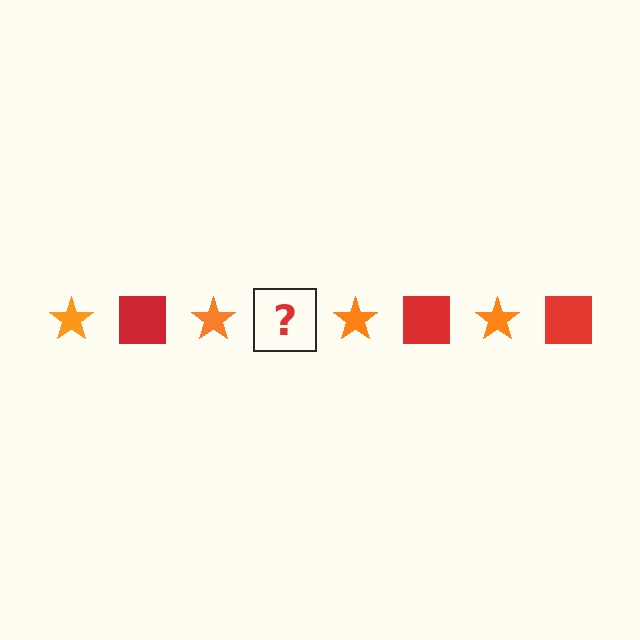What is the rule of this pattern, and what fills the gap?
The rule is that the pattern alternates between orange star and red square. The gap should be filled with a red square.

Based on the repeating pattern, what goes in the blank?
The blank should be a red square.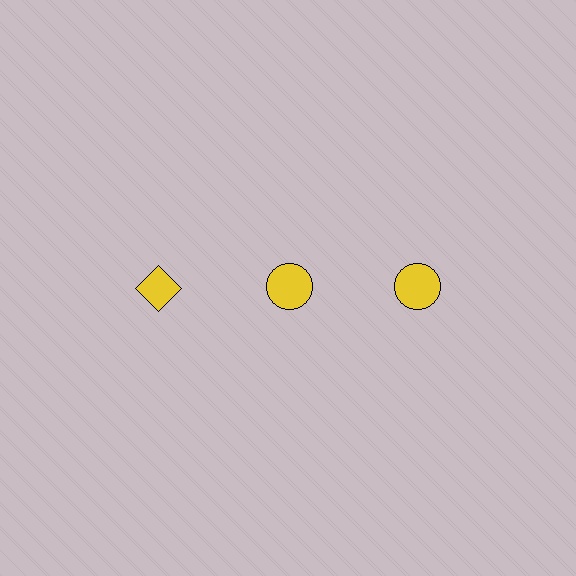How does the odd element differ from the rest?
It has a different shape: diamond instead of circle.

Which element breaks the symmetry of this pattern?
The yellow diamond in the top row, leftmost column breaks the symmetry. All other shapes are yellow circles.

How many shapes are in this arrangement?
There are 3 shapes arranged in a grid pattern.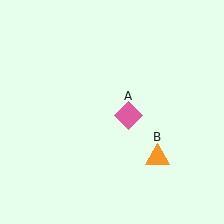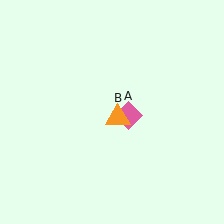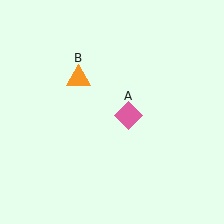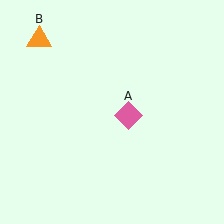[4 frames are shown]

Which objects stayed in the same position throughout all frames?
Pink diamond (object A) remained stationary.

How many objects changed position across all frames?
1 object changed position: orange triangle (object B).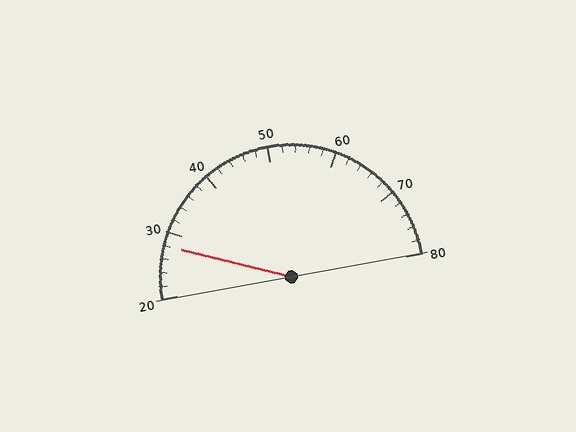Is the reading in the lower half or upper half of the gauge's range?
The reading is in the lower half of the range (20 to 80).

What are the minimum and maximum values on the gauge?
The gauge ranges from 20 to 80.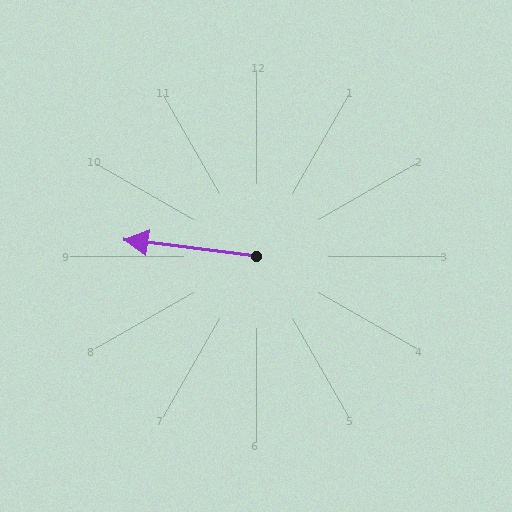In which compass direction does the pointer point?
West.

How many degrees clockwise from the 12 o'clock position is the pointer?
Approximately 277 degrees.